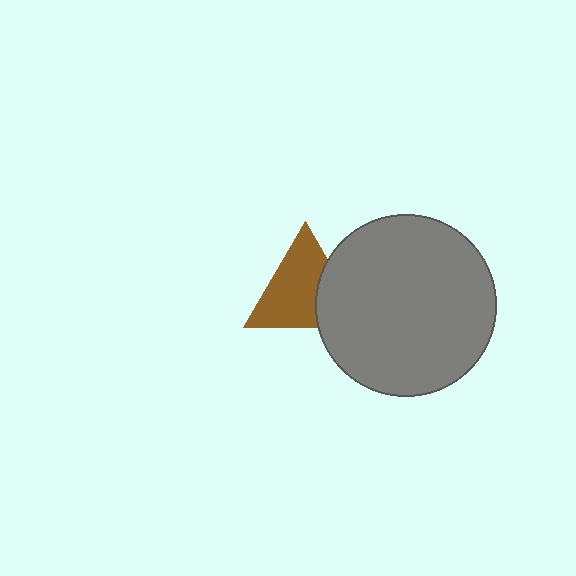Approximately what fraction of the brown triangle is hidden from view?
Roughly 30% of the brown triangle is hidden behind the gray circle.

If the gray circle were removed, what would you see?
You would see the complete brown triangle.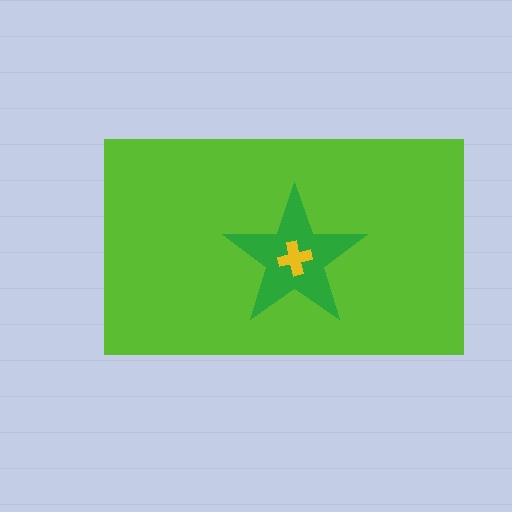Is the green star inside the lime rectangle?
Yes.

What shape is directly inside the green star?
The yellow cross.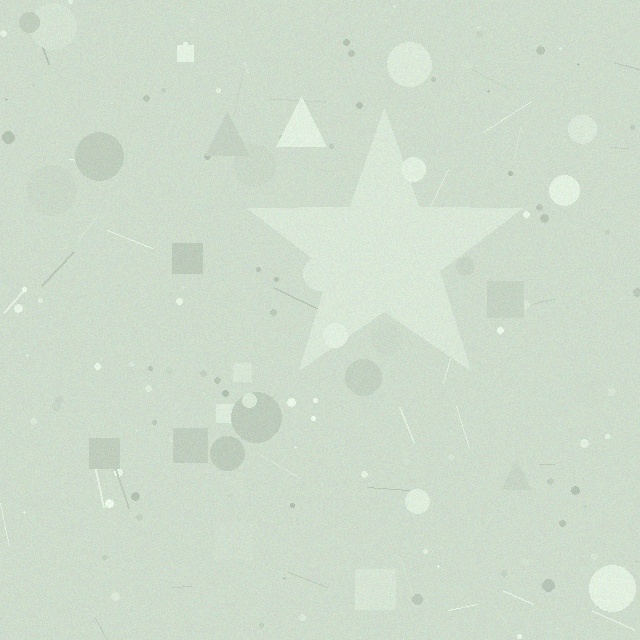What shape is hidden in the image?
A star is hidden in the image.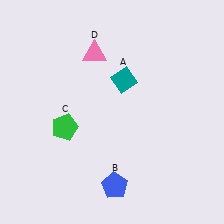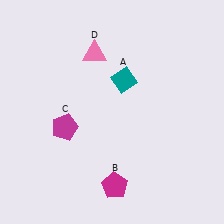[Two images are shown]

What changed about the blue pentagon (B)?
In Image 1, B is blue. In Image 2, it changed to magenta.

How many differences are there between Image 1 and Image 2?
There are 2 differences between the two images.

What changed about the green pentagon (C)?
In Image 1, C is green. In Image 2, it changed to magenta.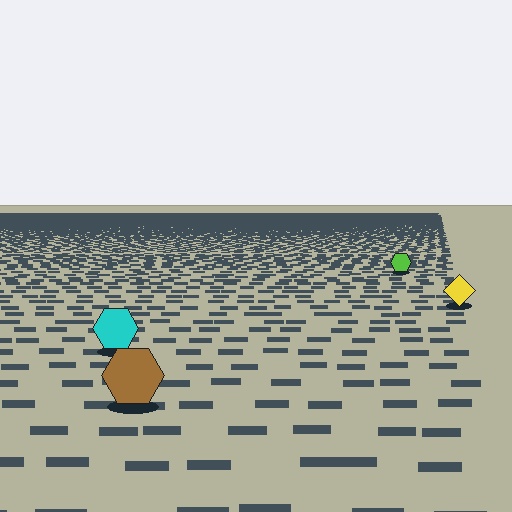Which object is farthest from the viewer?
The lime hexagon is farthest from the viewer. It appears smaller and the ground texture around it is denser.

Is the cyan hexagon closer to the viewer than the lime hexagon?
Yes. The cyan hexagon is closer — you can tell from the texture gradient: the ground texture is coarser near it.